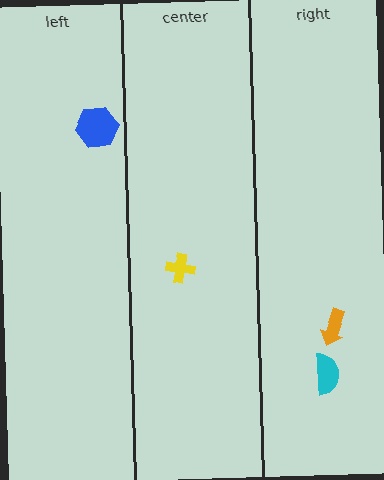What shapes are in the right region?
The orange arrow, the cyan semicircle.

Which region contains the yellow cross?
The center region.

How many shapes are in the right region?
2.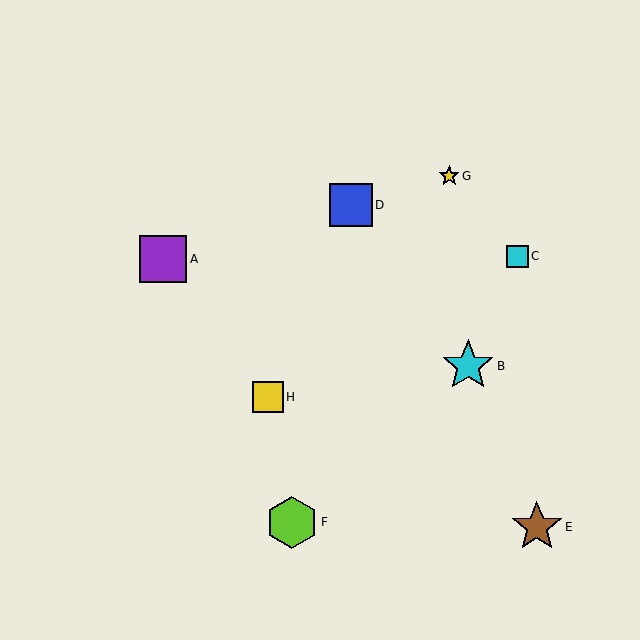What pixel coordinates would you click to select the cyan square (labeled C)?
Click at (517, 256) to select the cyan square C.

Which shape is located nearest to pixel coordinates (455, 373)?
The cyan star (labeled B) at (468, 366) is nearest to that location.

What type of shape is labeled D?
Shape D is a blue square.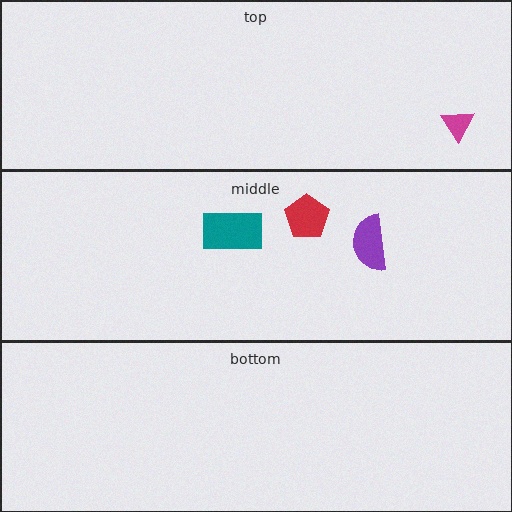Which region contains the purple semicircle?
The middle region.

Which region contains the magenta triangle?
The top region.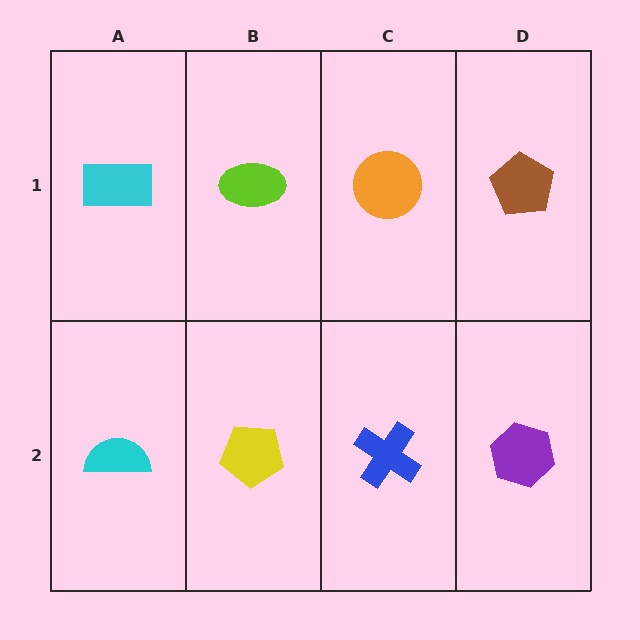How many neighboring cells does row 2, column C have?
3.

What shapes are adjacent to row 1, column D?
A purple hexagon (row 2, column D), an orange circle (row 1, column C).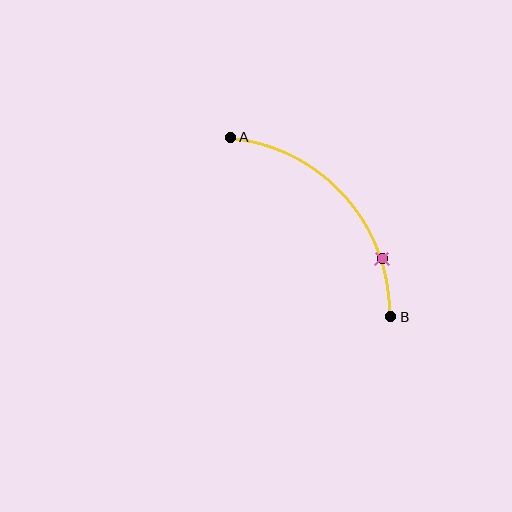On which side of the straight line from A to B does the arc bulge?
The arc bulges above and to the right of the straight line connecting A and B.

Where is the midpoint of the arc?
The arc midpoint is the point on the curve farthest from the straight line joining A and B. It sits above and to the right of that line.